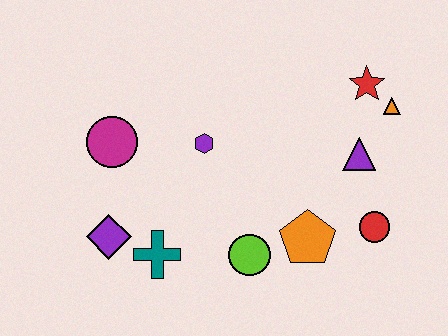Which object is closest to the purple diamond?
The teal cross is closest to the purple diamond.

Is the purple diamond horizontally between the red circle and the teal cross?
No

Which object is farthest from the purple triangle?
The purple diamond is farthest from the purple triangle.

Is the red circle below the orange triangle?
Yes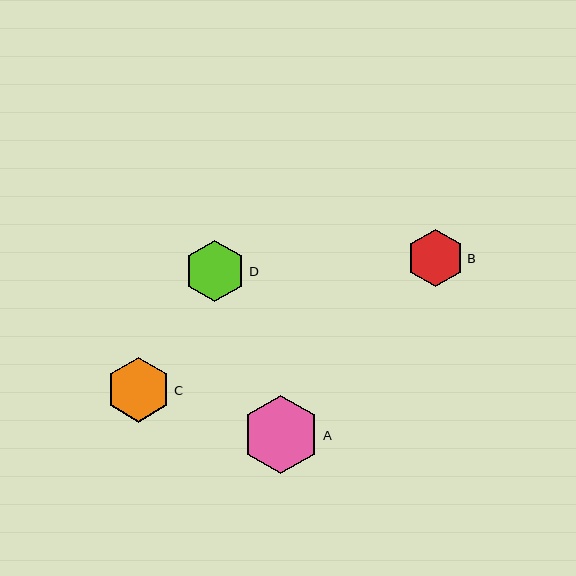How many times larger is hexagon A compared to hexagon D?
Hexagon A is approximately 1.3 times the size of hexagon D.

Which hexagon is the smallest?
Hexagon B is the smallest with a size of approximately 57 pixels.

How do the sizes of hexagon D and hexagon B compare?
Hexagon D and hexagon B are approximately the same size.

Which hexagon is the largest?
Hexagon A is the largest with a size of approximately 78 pixels.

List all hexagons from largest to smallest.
From largest to smallest: A, C, D, B.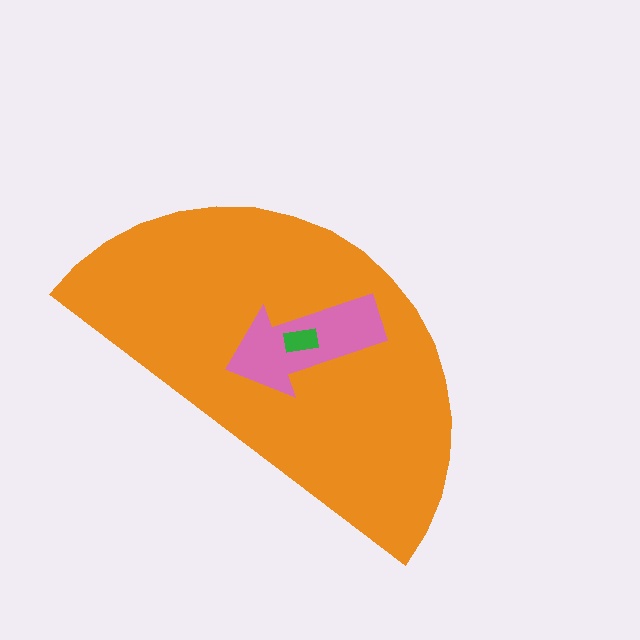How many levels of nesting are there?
3.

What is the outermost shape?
The orange semicircle.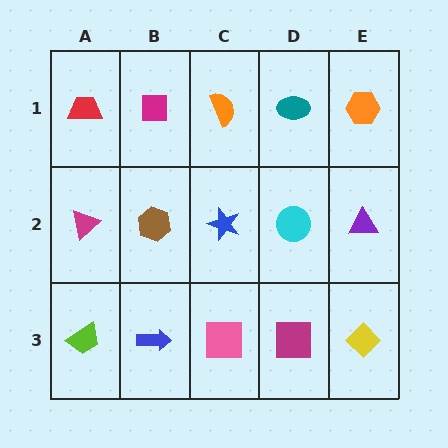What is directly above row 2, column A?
A red trapezoid.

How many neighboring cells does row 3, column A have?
2.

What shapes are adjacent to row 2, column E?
An orange hexagon (row 1, column E), a yellow diamond (row 3, column E), a cyan circle (row 2, column D).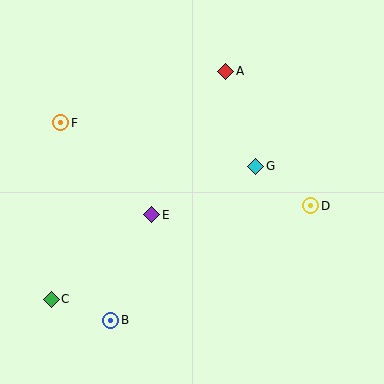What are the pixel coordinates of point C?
Point C is at (51, 299).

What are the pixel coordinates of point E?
Point E is at (152, 215).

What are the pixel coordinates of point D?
Point D is at (311, 206).